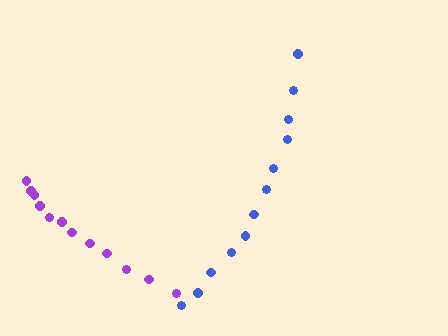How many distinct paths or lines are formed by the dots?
There are 2 distinct paths.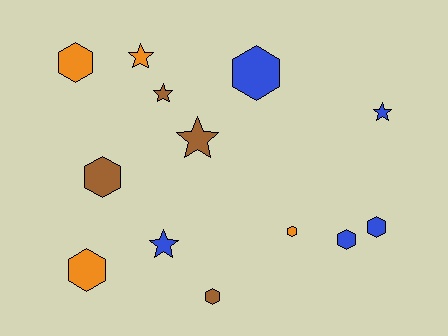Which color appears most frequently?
Blue, with 5 objects.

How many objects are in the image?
There are 13 objects.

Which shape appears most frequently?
Hexagon, with 8 objects.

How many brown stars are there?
There are 2 brown stars.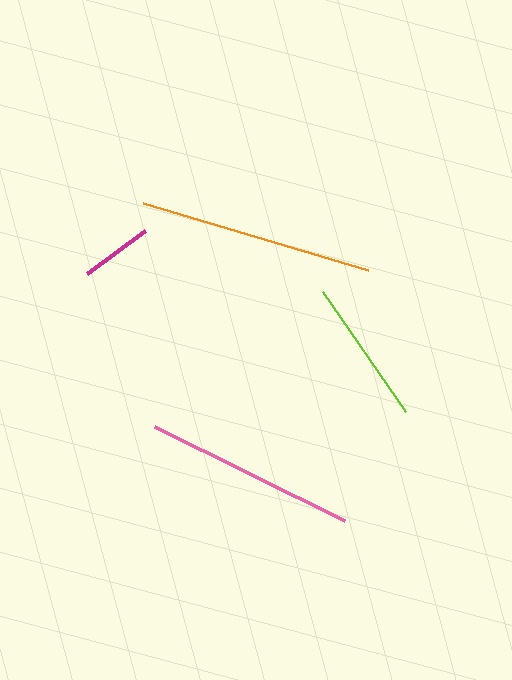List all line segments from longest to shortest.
From longest to shortest: orange, pink, lime, magenta.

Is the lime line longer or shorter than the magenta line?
The lime line is longer than the magenta line.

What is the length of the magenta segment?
The magenta segment is approximately 73 pixels long.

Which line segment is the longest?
The orange line is the longest at approximately 235 pixels.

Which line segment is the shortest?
The magenta line is the shortest at approximately 73 pixels.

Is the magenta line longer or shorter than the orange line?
The orange line is longer than the magenta line.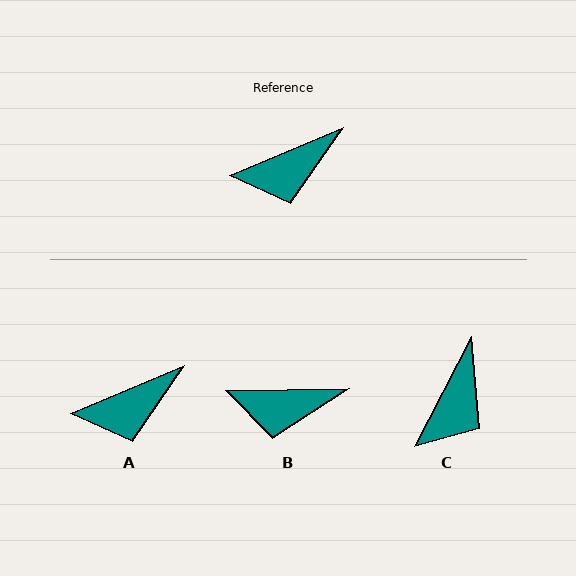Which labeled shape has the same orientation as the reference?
A.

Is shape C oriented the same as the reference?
No, it is off by about 39 degrees.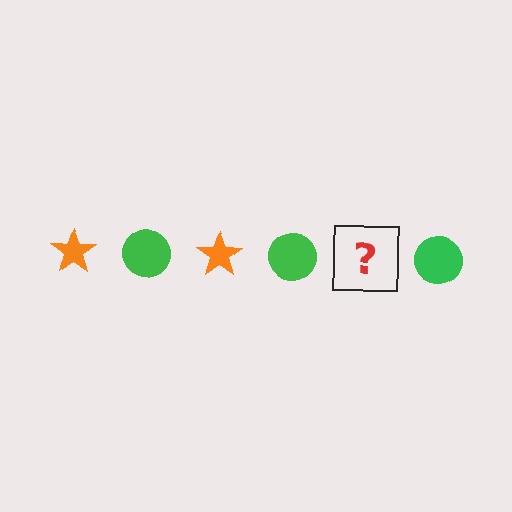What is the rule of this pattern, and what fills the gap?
The rule is that the pattern alternates between orange star and green circle. The gap should be filled with an orange star.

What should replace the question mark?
The question mark should be replaced with an orange star.